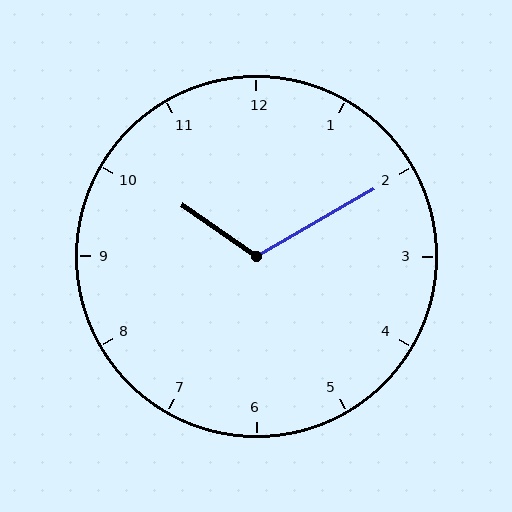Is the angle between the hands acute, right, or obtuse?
It is obtuse.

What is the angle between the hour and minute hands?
Approximately 115 degrees.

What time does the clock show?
10:10.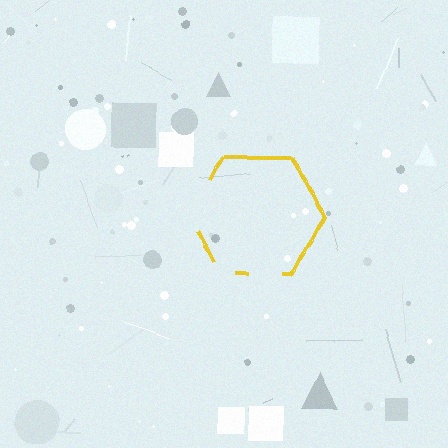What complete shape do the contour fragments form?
The contour fragments form a hexagon.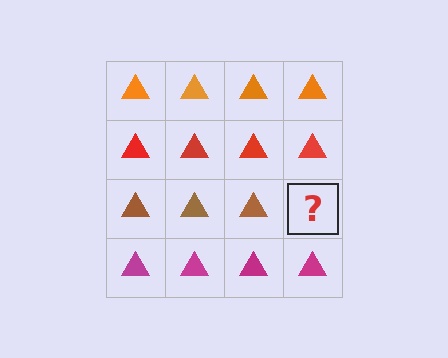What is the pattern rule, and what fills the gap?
The rule is that each row has a consistent color. The gap should be filled with a brown triangle.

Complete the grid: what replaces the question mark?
The question mark should be replaced with a brown triangle.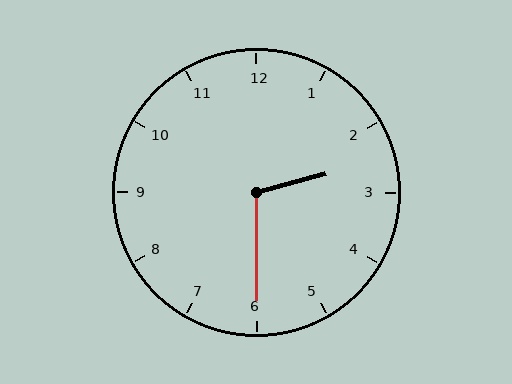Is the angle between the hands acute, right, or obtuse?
It is obtuse.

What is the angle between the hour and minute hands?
Approximately 105 degrees.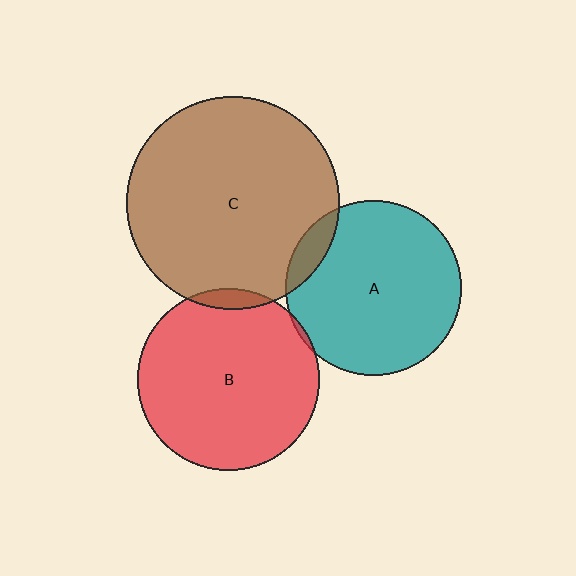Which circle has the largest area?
Circle C (brown).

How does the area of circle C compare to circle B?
Approximately 1.4 times.